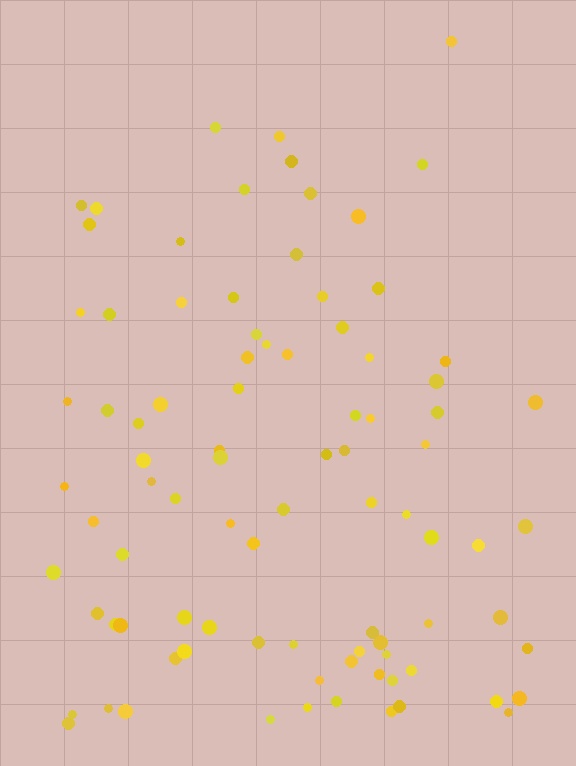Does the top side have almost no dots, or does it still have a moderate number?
Still a moderate number, just noticeably fewer than the bottom.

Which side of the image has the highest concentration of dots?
The bottom.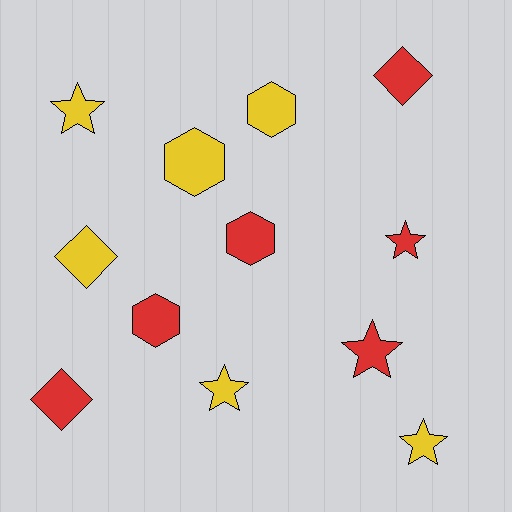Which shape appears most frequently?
Star, with 5 objects.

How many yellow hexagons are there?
There are 2 yellow hexagons.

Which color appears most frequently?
Red, with 6 objects.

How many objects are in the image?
There are 12 objects.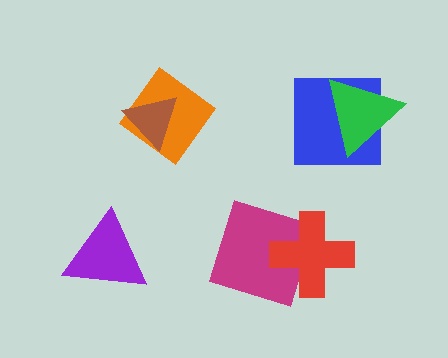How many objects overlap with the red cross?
1 object overlaps with the red cross.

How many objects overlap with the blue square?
1 object overlaps with the blue square.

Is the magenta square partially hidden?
Yes, it is partially covered by another shape.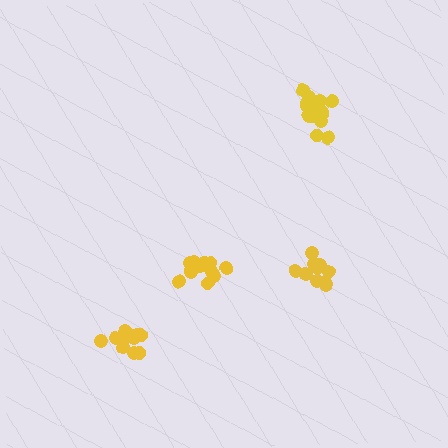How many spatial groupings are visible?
There are 4 spatial groupings.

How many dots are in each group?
Group 1: 12 dots, Group 2: 16 dots, Group 3: 10 dots, Group 4: 15 dots (53 total).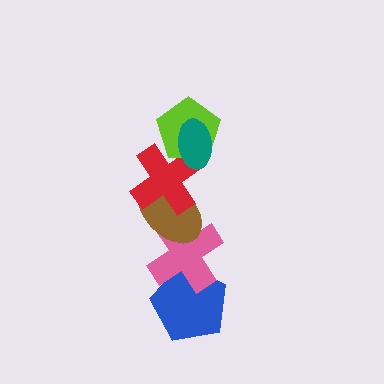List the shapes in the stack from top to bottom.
From top to bottom: the teal ellipse, the lime pentagon, the red cross, the brown ellipse, the pink cross, the blue pentagon.